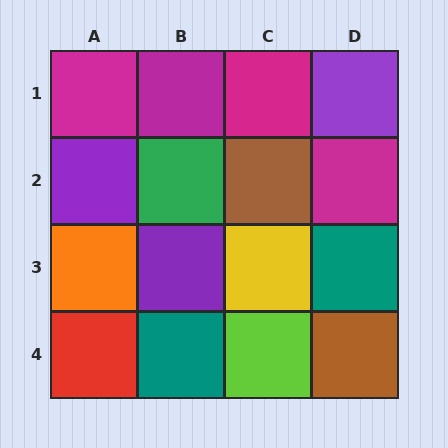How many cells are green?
1 cell is green.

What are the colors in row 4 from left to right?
Red, teal, lime, brown.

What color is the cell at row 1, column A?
Magenta.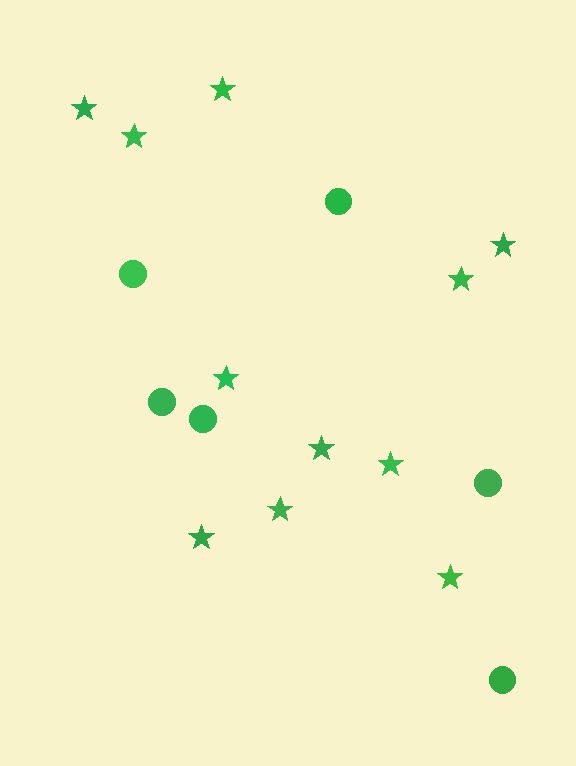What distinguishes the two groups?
There are 2 groups: one group of stars (11) and one group of circles (6).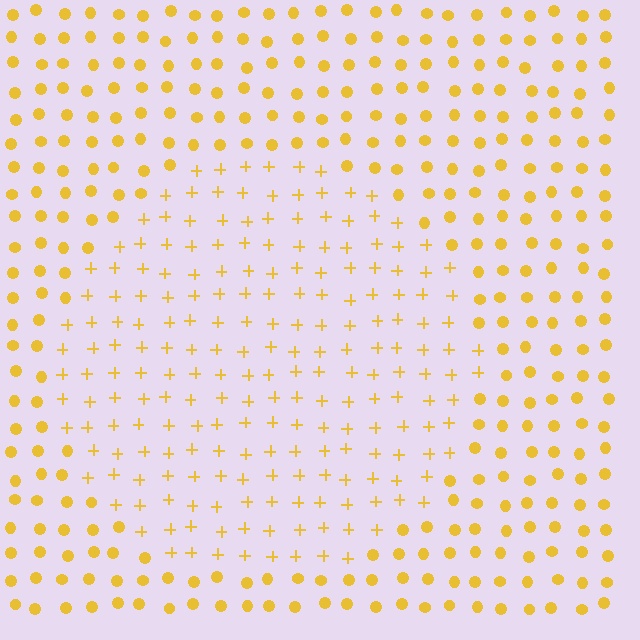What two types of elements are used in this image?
The image uses plus signs inside the circle region and circles outside it.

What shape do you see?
I see a circle.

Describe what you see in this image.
The image is filled with small yellow elements arranged in a uniform grid. A circle-shaped region contains plus signs, while the surrounding area contains circles. The boundary is defined purely by the change in element shape.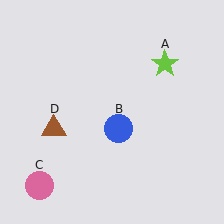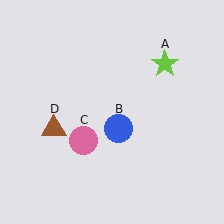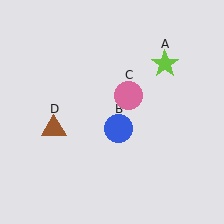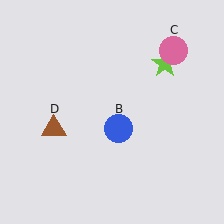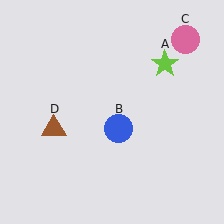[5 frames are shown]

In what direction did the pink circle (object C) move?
The pink circle (object C) moved up and to the right.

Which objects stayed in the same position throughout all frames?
Lime star (object A) and blue circle (object B) and brown triangle (object D) remained stationary.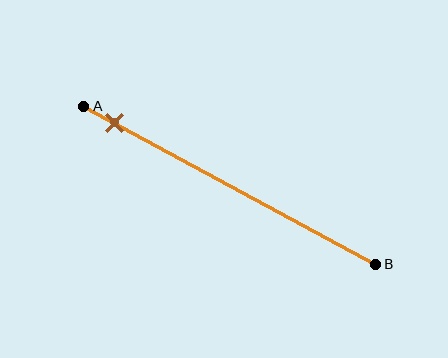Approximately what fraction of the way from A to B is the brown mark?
The brown mark is approximately 10% of the way from A to B.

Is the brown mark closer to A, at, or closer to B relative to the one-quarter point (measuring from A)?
The brown mark is closer to point A than the one-quarter point of segment AB.